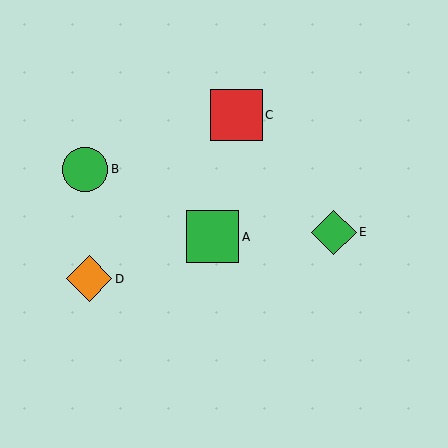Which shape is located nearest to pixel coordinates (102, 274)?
The orange diamond (labeled D) at (89, 279) is nearest to that location.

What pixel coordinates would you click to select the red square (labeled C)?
Click at (236, 115) to select the red square C.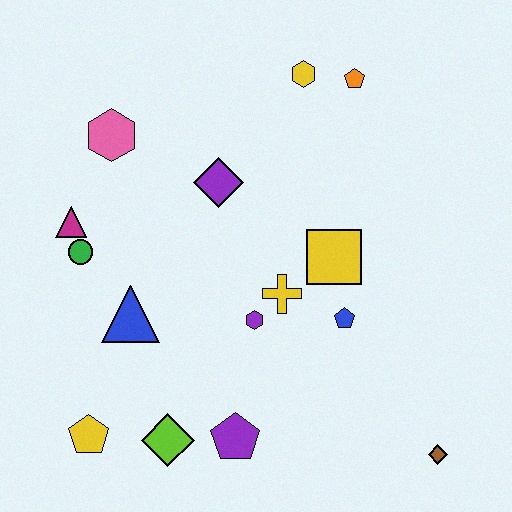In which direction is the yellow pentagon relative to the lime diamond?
The yellow pentagon is to the left of the lime diamond.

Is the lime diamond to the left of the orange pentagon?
Yes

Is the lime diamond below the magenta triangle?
Yes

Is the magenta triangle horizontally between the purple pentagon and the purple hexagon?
No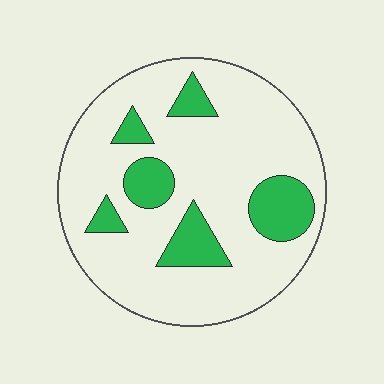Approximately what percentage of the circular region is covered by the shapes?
Approximately 20%.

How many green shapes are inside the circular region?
6.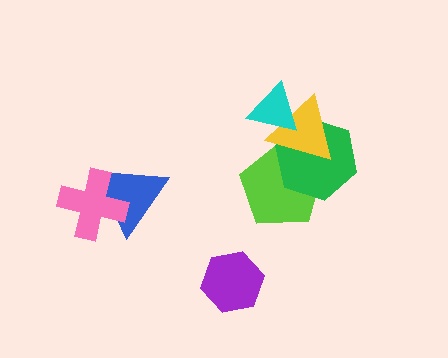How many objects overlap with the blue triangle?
1 object overlaps with the blue triangle.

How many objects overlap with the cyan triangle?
2 objects overlap with the cyan triangle.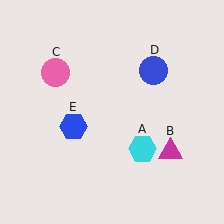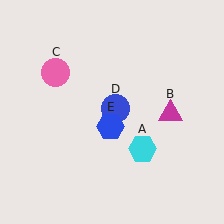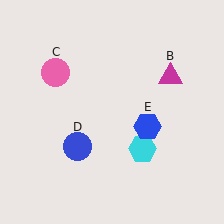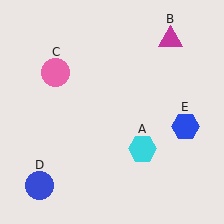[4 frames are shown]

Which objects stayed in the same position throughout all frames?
Cyan hexagon (object A) and pink circle (object C) remained stationary.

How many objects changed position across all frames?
3 objects changed position: magenta triangle (object B), blue circle (object D), blue hexagon (object E).